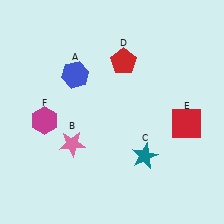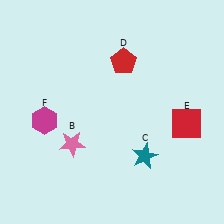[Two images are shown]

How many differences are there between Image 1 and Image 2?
There is 1 difference between the two images.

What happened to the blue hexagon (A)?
The blue hexagon (A) was removed in Image 2. It was in the top-left area of Image 1.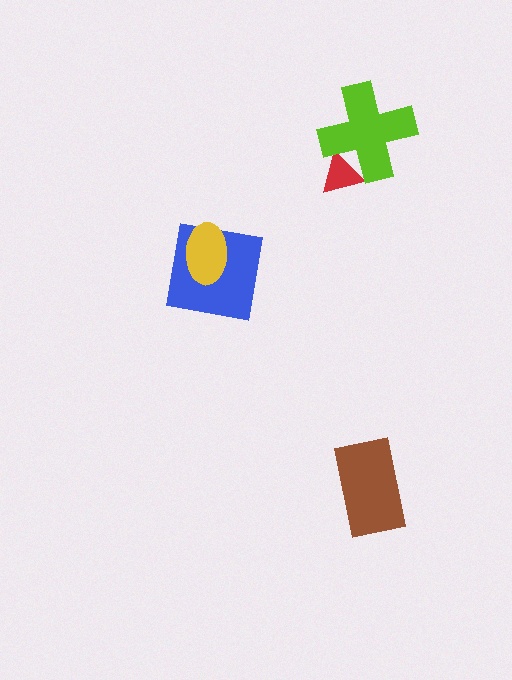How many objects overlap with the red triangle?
1 object overlaps with the red triangle.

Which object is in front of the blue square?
The yellow ellipse is in front of the blue square.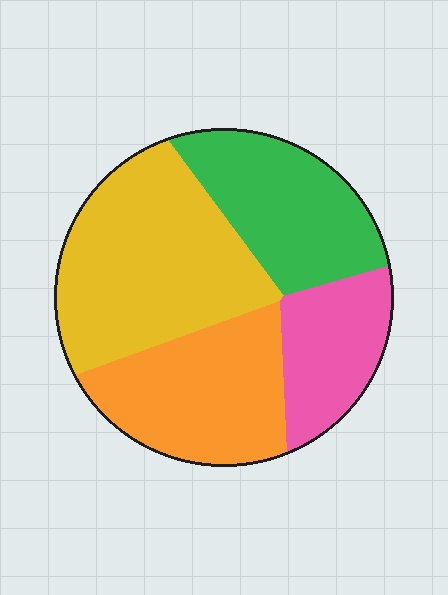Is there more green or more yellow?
Yellow.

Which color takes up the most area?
Yellow, at roughly 35%.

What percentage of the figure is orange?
Orange takes up about one quarter (1/4) of the figure.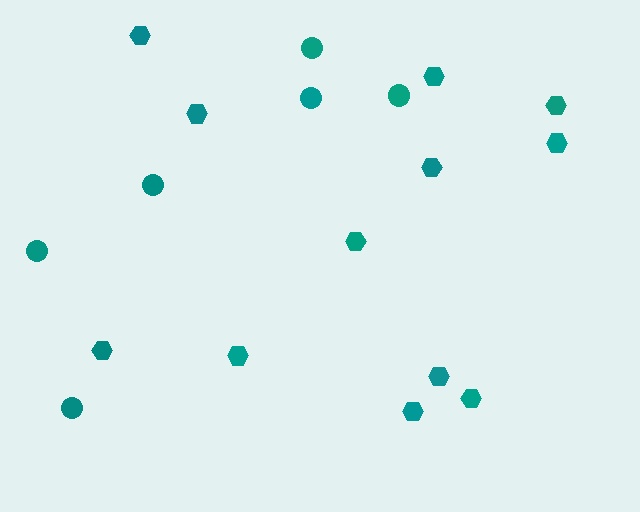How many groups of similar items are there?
There are 2 groups: one group of circles (6) and one group of hexagons (12).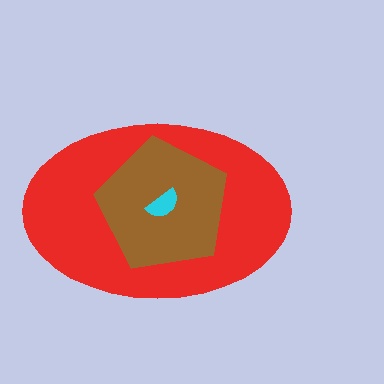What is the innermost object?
The cyan semicircle.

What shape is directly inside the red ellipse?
The brown pentagon.